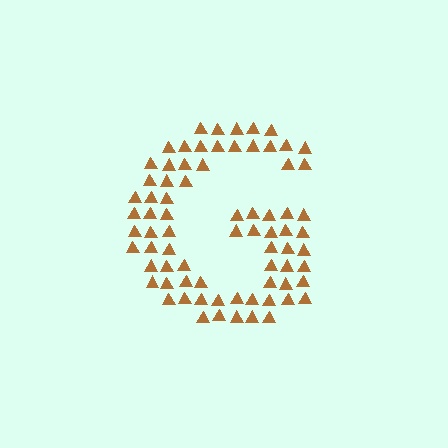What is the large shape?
The large shape is the letter G.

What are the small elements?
The small elements are triangles.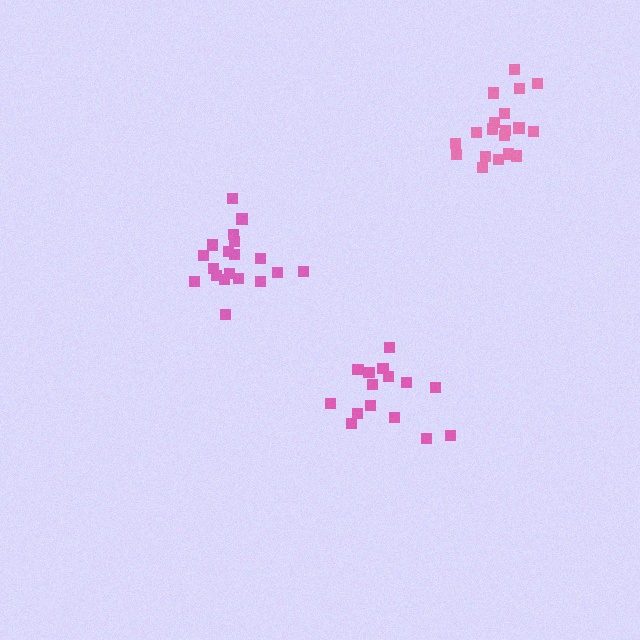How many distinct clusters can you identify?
There are 3 distinct clusters.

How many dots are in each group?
Group 1: 20 dots, Group 2: 19 dots, Group 3: 15 dots (54 total).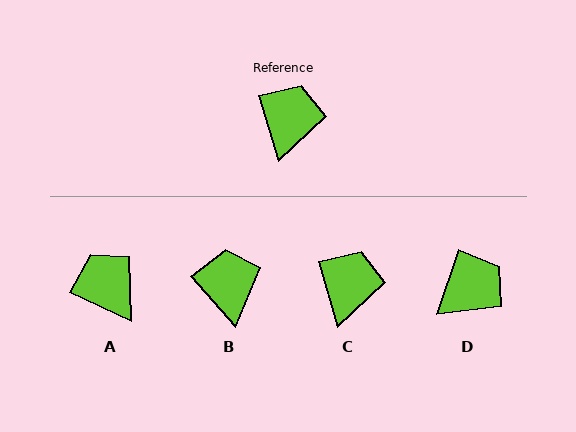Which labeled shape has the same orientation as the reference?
C.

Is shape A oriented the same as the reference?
No, it is off by about 49 degrees.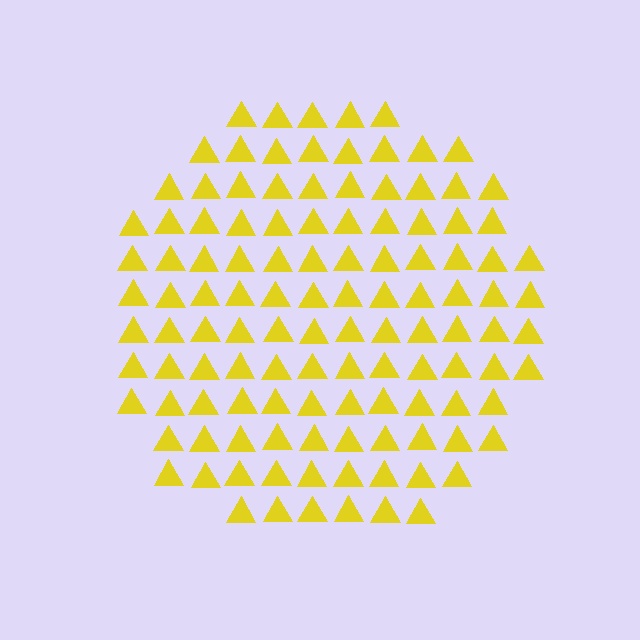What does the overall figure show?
The overall figure shows a circle.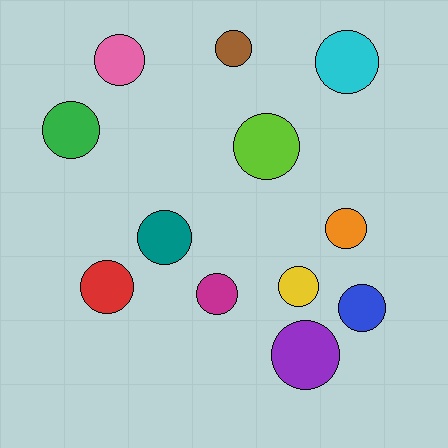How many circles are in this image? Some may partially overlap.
There are 12 circles.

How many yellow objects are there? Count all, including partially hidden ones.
There is 1 yellow object.